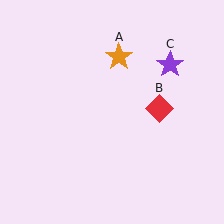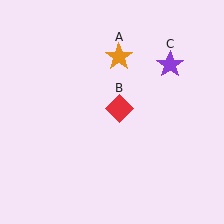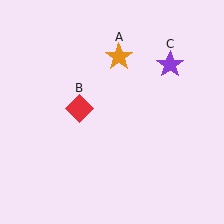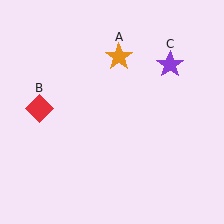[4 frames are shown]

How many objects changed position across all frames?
1 object changed position: red diamond (object B).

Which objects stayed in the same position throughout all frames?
Orange star (object A) and purple star (object C) remained stationary.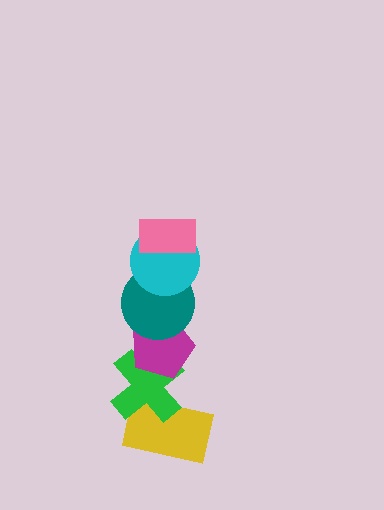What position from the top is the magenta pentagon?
The magenta pentagon is 4th from the top.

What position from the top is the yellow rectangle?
The yellow rectangle is 6th from the top.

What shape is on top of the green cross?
The magenta pentagon is on top of the green cross.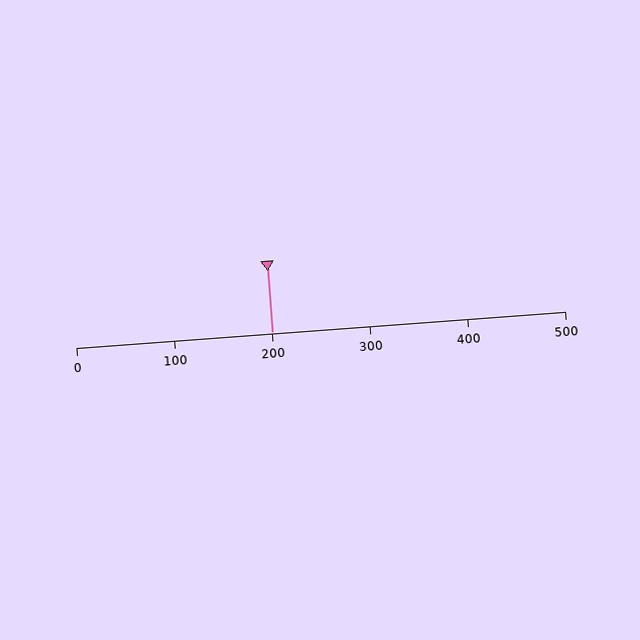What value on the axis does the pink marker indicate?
The marker indicates approximately 200.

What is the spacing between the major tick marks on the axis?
The major ticks are spaced 100 apart.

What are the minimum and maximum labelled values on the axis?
The axis runs from 0 to 500.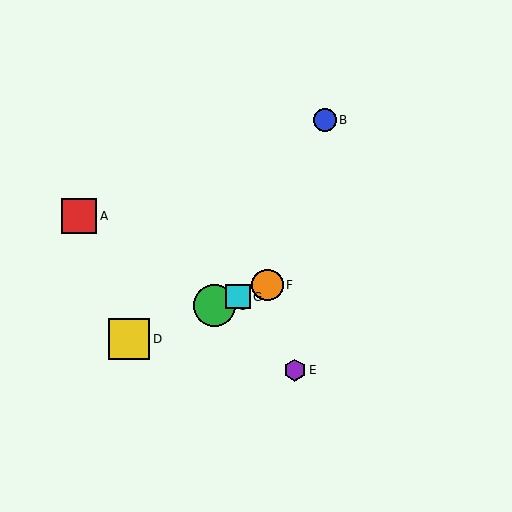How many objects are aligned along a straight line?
4 objects (C, D, F, G) are aligned along a straight line.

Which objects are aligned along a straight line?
Objects C, D, F, G are aligned along a straight line.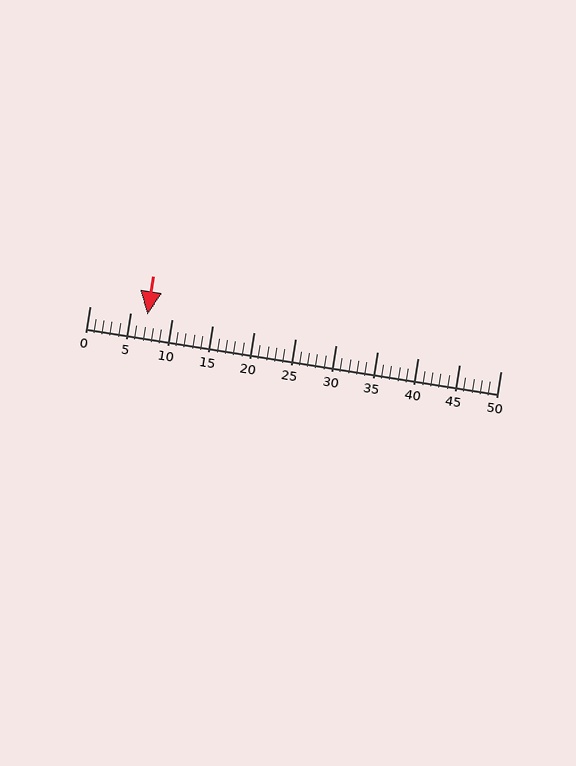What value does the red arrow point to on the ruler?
The red arrow points to approximately 7.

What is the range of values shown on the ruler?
The ruler shows values from 0 to 50.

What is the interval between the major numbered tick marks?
The major tick marks are spaced 5 units apart.